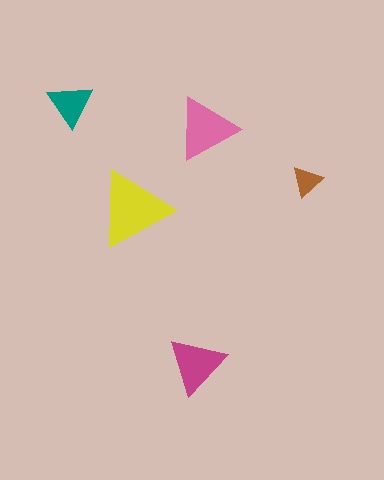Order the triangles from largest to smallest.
the yellow one, the pink one, the magenta one, the teal one, the brown one.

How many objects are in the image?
There are 5 objects in the image.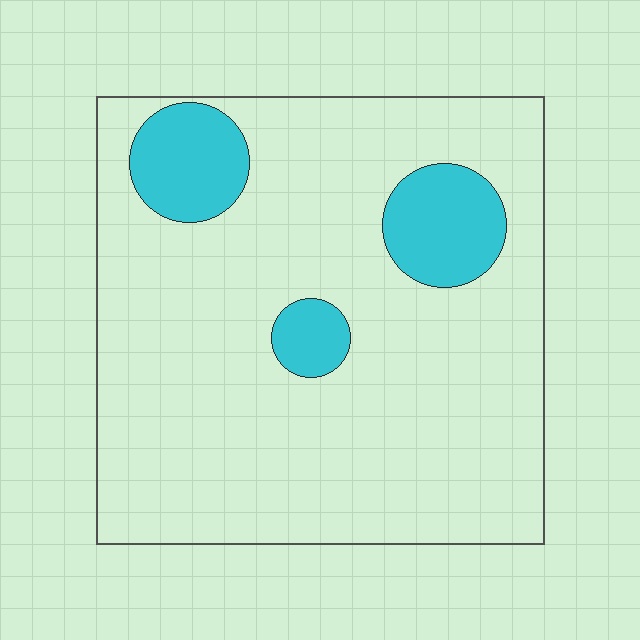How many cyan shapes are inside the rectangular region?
3.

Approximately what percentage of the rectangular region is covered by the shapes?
Approximately 15%.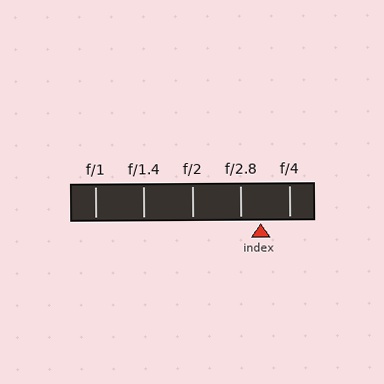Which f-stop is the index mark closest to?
The index mark is closest to f/2.8.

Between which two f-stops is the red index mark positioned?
The index mark is between f/2.8 and f/4.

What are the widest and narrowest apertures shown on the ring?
The widest aperture shown is f/1 and the narrowest is f/4.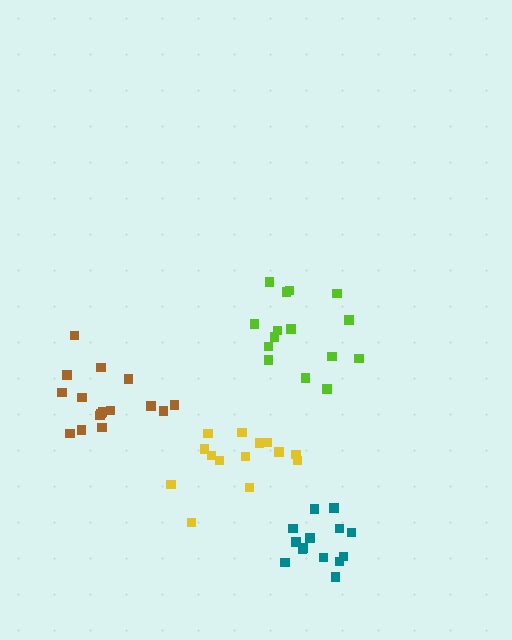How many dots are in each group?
Group 1: 14 dots, Group 2: 14 dots, Group 3: 16 dots, Group 4: 15 dots (59 total).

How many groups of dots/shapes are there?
There are 4 groups.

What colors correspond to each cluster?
The clusters are colored: teal, yellow, brown, lime.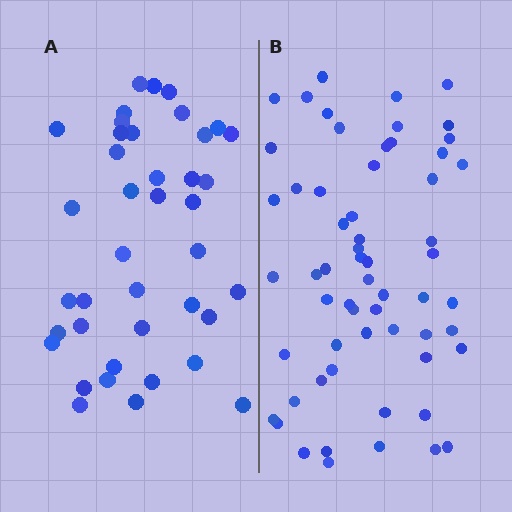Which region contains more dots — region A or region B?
Region B (the right region) has more dots.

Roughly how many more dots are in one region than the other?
Region B has approximately 20 more dots than region A.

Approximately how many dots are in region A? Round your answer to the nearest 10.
About 40 dots.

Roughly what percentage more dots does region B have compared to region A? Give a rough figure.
About 50% more.